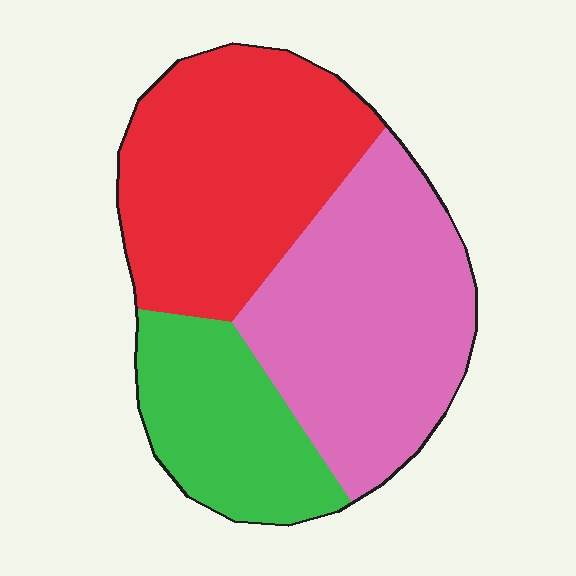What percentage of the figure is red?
Red takes up about three eighths (3/8) of the figure.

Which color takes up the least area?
Green, at roughly 20%.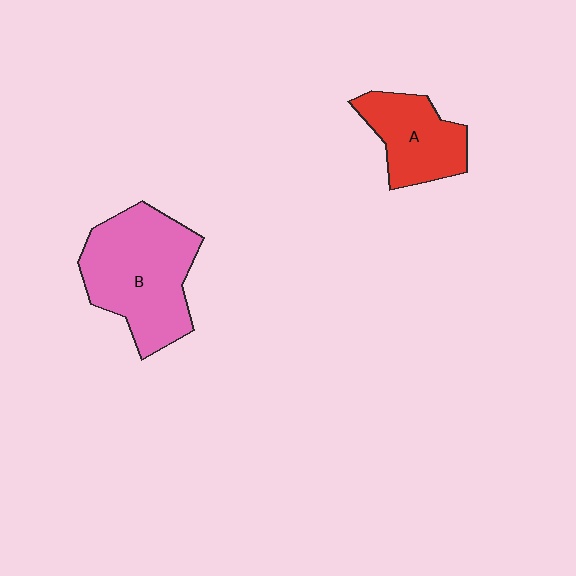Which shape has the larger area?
Shape B (pink).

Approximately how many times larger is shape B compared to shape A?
Approximately 1.7 times.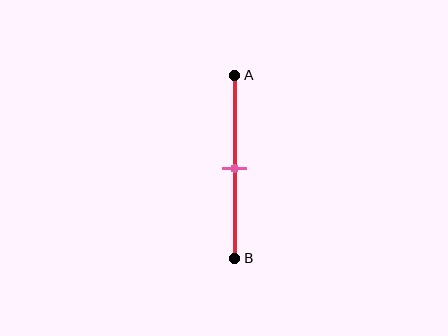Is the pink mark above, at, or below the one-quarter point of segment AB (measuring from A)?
The pink mark is below the one-quarter point of segment AB.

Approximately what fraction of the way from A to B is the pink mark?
The pink mark is approximately 50% of the way from A to B.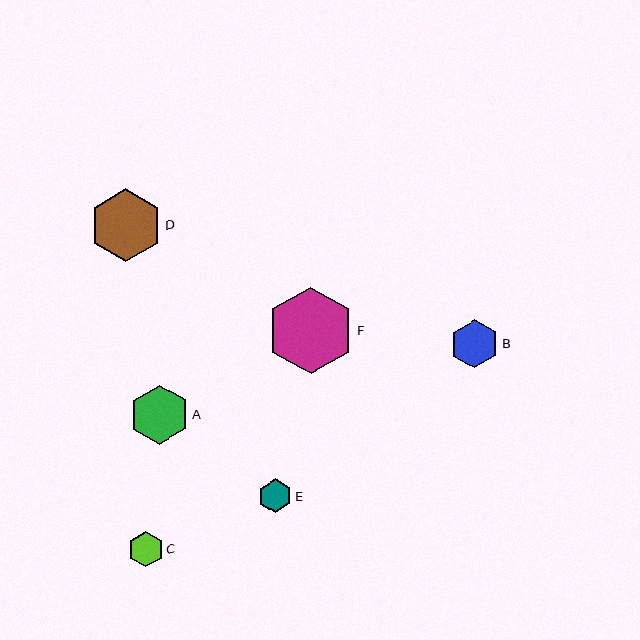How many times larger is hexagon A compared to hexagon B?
Hexagon A is approximately 1.2 times the size of hexagon B.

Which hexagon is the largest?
Hexagon F is the largest with a size of approximately 87 pixels.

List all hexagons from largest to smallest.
From largest to smallest: F, D, A, B, C, E.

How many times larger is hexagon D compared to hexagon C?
Hexagon D is approximately 2.1 times the size of hexagon C.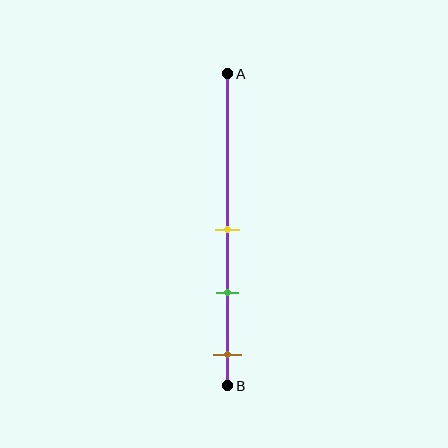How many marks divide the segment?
There are 3 marks dividing the segment.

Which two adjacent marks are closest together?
The yellow and green marks are the closest adjacent pair.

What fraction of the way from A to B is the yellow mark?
The yellow mark is approximately 50% (0.5) of the way from A to B.